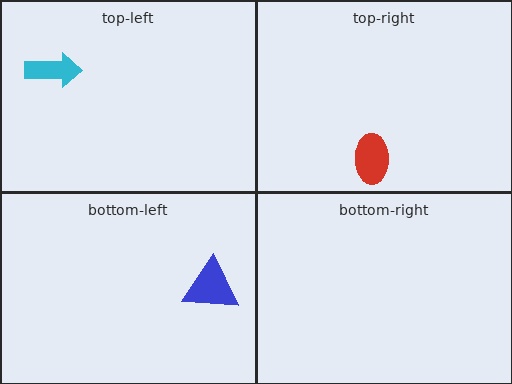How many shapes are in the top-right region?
1.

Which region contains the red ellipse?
The top-right region.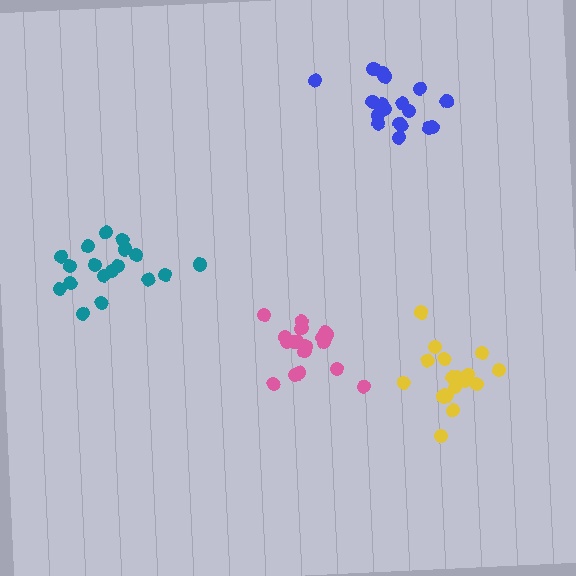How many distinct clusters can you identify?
There are 4 distinct clusters.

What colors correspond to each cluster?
The clusters are colored: pink, teal, yellow, blue.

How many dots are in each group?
Group 1: 19 dots, Group 2: 18 dots, Group 3: 20 dots, Group 4: 19 dots (76 total).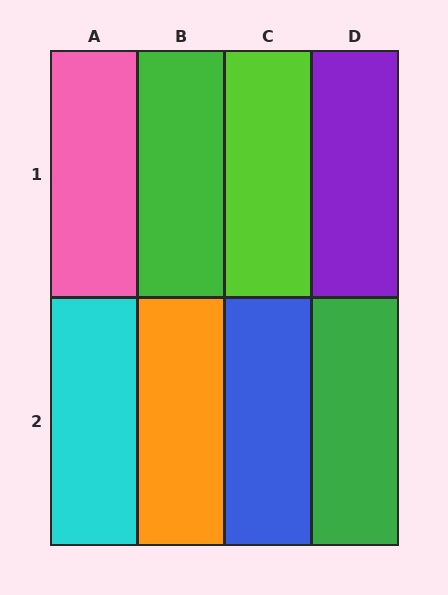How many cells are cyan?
1 cell is cyan.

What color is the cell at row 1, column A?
Pink.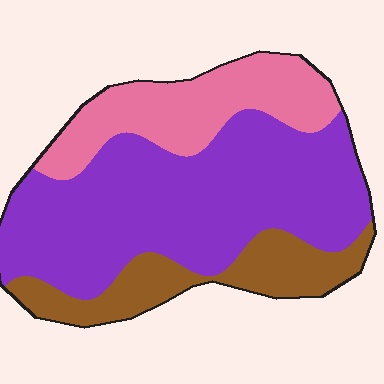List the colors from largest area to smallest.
From largest to smallest: purple, pink, brown.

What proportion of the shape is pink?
Pink takes up about one quarter (1/4) of the shape.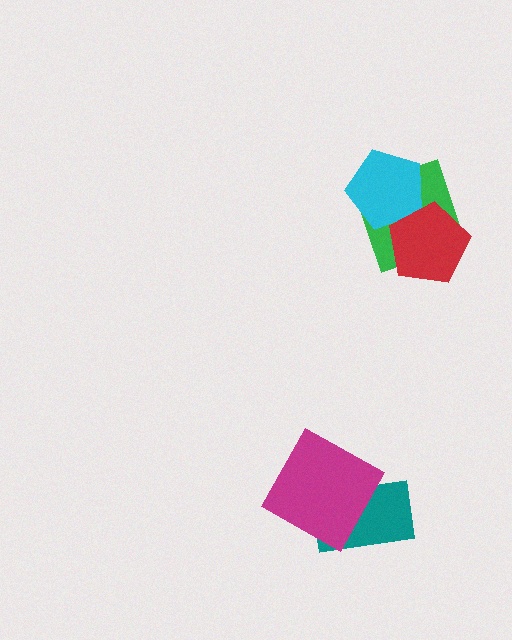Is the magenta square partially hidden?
No, no other shape covers it.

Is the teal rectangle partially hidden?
Yes, it is partially covered by another shape.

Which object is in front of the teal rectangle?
The magenta square is in front of the teal rectangle.